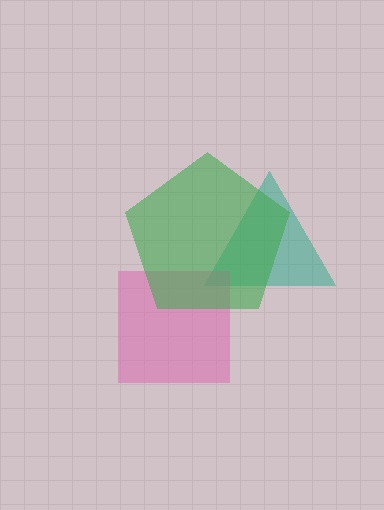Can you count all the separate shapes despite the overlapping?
Yes, there are 3 separate shapes.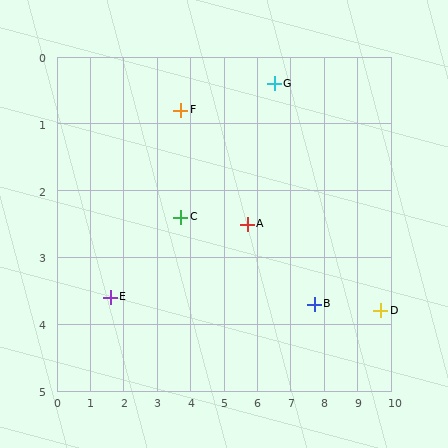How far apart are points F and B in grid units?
Points F and B are about 4.9 grid units apart.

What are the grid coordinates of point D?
Point D is at approximately (9.7, 3.8).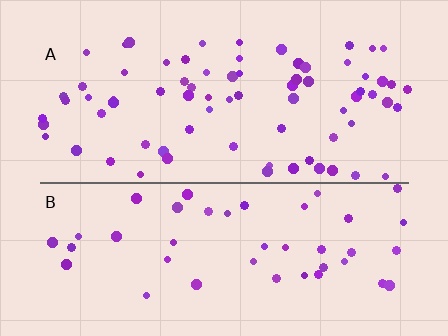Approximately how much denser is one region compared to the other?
Approximately 1.7× — region A over region B.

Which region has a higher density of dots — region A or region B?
A (the top).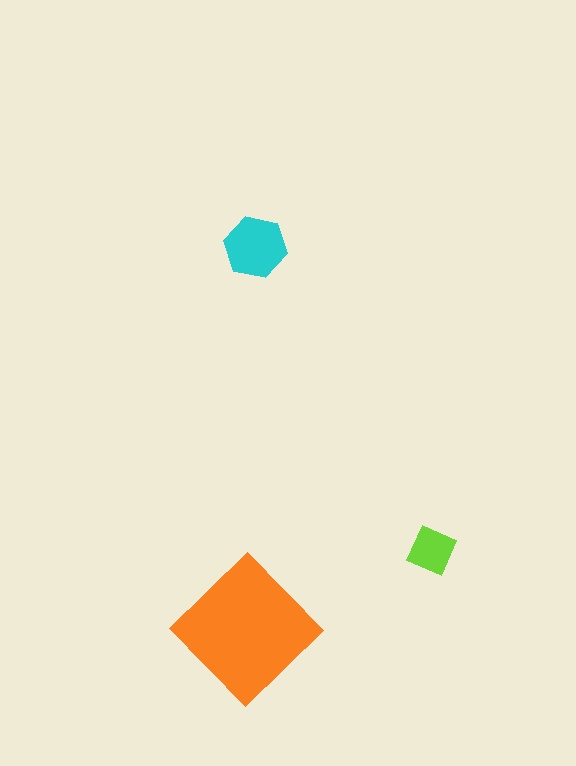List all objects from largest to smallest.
The orange diamond, the cyan hexagon, the lime diamond.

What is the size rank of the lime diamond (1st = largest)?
3rd.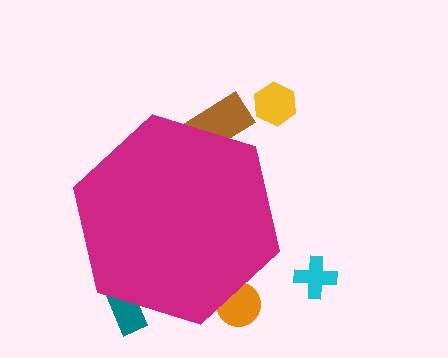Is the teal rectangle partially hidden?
Yes, the teal rectangle is partially hidden behind the magenta hexagon.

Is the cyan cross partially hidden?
No, the cyan cross is fully visible.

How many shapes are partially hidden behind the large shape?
3 shapes are partially hidden.